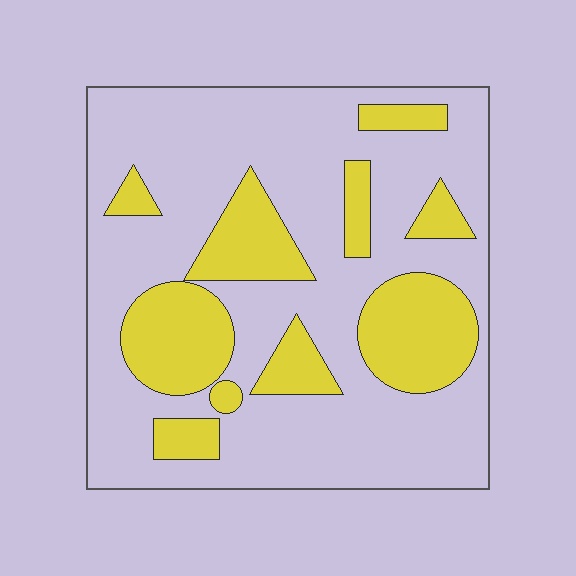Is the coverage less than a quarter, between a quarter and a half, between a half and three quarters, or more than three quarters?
Between a quarter and a half.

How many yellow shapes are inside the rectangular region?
10.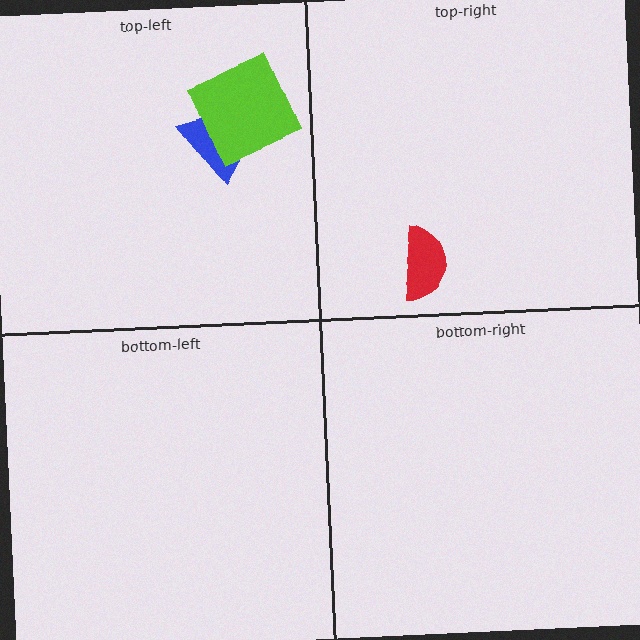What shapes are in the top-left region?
The blue trapezoid, the lime square.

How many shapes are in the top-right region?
1.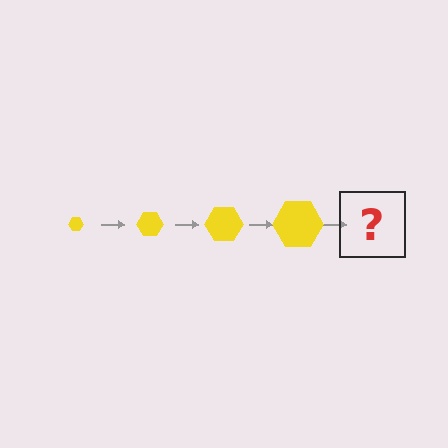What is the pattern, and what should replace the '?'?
The pattern is that the hexagon gets progressively larger each step. The '?' should be a yellow hexagon, larger than the previous one.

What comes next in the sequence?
The next element should be a yellow hexagon, larger than the previous one.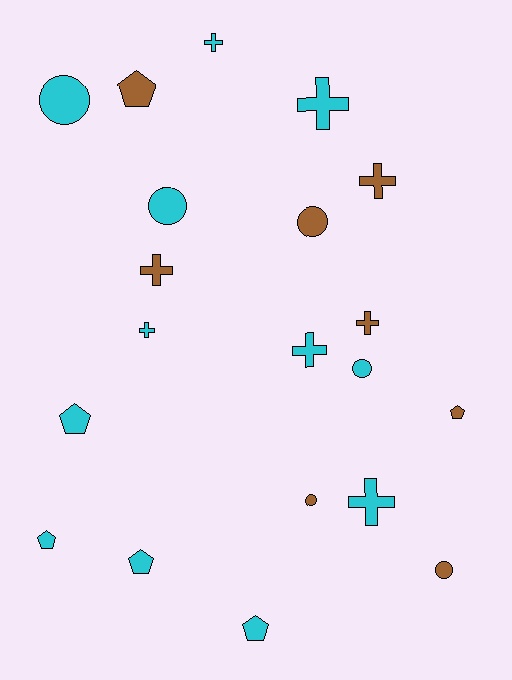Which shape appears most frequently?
Cross, with 8 objects.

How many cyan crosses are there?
There are 5 cyan crosses.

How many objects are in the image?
There are 20 objects.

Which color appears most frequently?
Cyan, with 12 objects.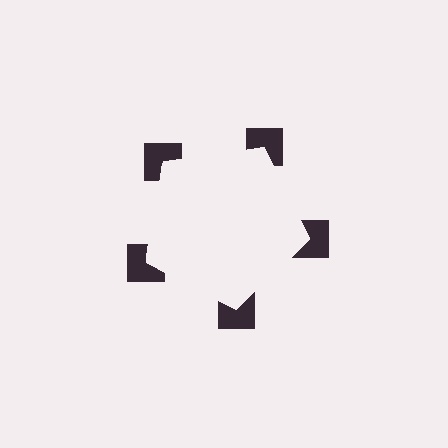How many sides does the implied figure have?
5 sides.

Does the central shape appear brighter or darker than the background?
It typically appears slightly brighter than the background, even though no actual brightness change is drawn.